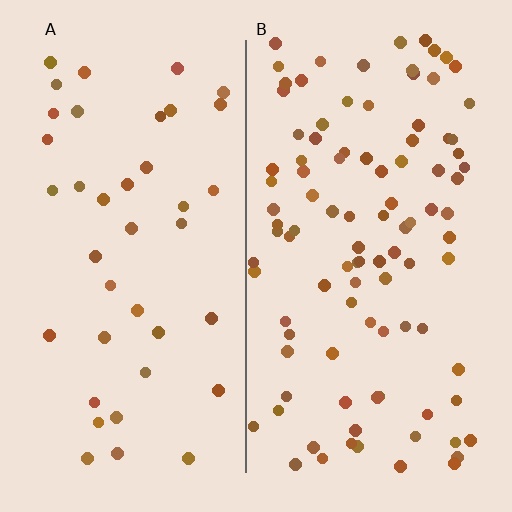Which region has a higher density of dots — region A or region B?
B (the right).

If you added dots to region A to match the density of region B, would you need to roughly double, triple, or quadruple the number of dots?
Approximately triple.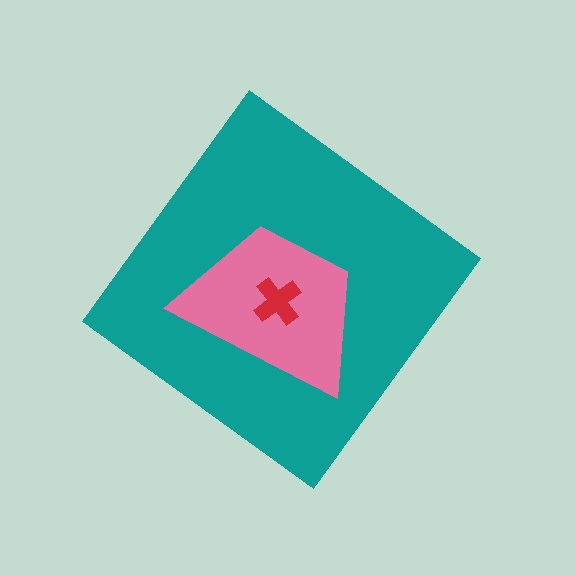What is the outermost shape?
The teal diamond.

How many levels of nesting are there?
3.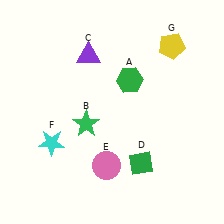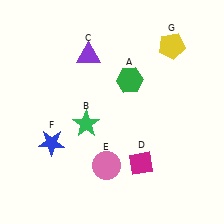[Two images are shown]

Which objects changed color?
D changed from green to magenta. F changed from cyan to blue.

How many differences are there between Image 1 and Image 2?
There are 2 differences between the two images.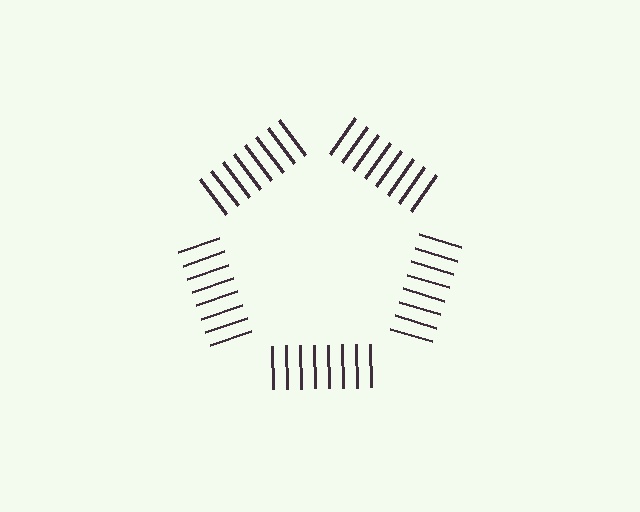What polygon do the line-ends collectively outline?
An illusory pentagon — the line segments terminate on its edges but no continuous stroke is drawn.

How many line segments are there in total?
40 — 8 along each of the 5 edges.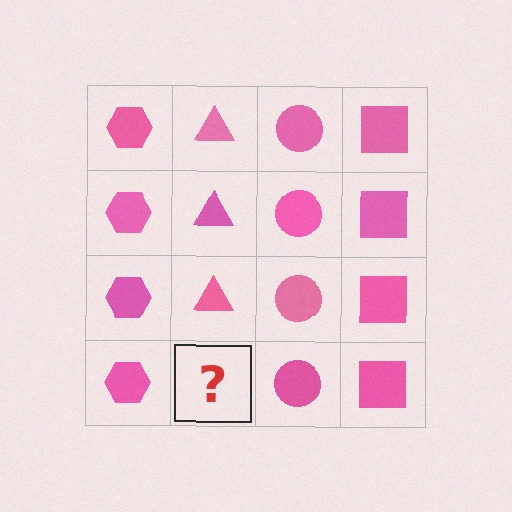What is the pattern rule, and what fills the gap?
The rule is that each column has a consistent shape. The gap should be filled with a pink triangle.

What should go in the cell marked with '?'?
The missing cell should contain a pink triangle.